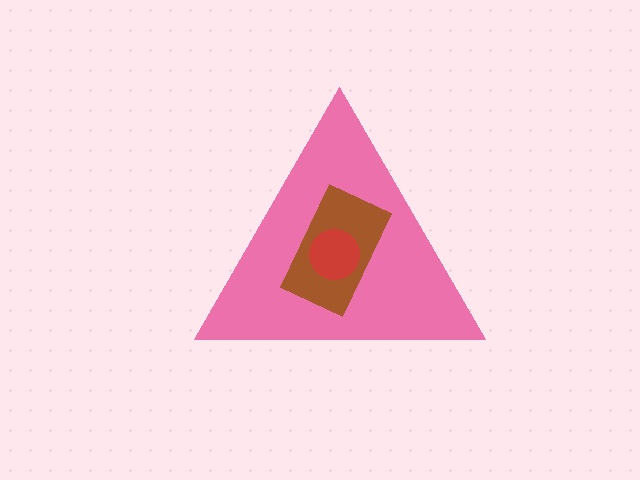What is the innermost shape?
The red circle.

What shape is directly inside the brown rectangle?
The red circle.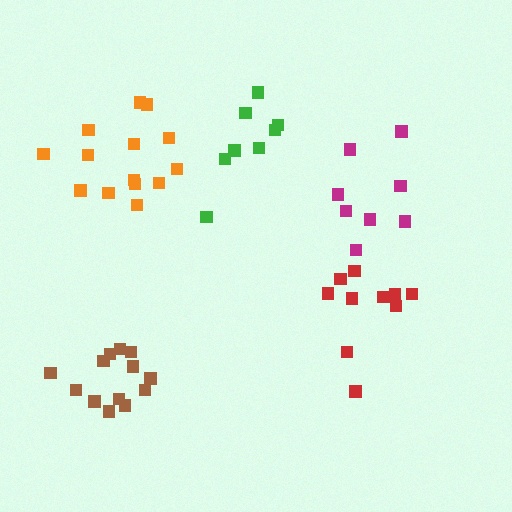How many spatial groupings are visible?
There are 5 spatial groupings.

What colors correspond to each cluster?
The clusters are colored: green, magenta, brown, orange, red.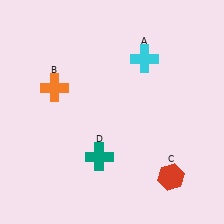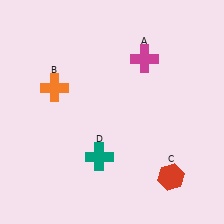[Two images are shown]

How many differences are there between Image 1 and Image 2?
There is 1 difference between the two images.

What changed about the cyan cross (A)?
In Image 1, A is cyan. In Image 2, it changed to magenta.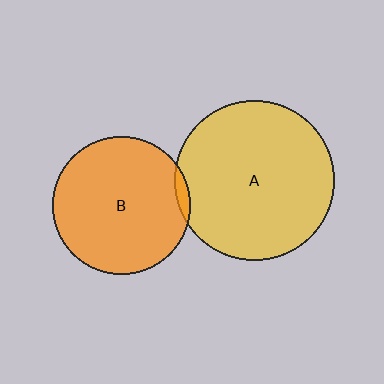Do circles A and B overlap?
Yes.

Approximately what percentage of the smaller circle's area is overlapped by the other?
Approximately 5%.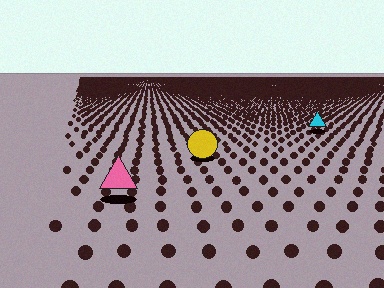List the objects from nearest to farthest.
From nearest to farthest: the pink triangle, the yellow circle, the cyan triangle.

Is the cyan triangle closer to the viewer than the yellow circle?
No. The yellow circle is closer — you can tell from the texture gradient: the ground texture is coarser near it.